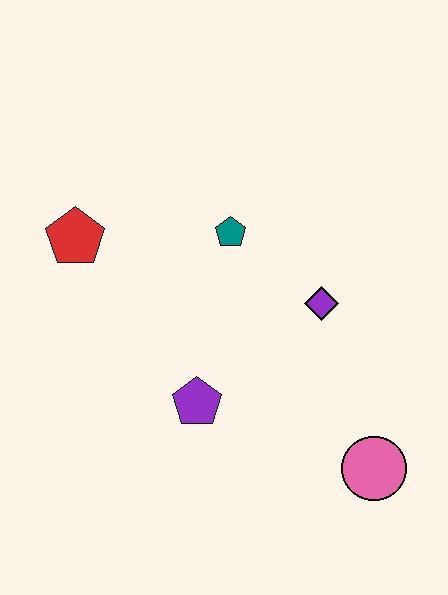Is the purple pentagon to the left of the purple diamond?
Yes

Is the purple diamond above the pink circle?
Yes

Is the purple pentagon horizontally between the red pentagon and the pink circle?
Yes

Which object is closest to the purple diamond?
The teal pentagon is closest to the purple diamond.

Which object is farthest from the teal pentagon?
The pink circle is farthest from the teal pentagon.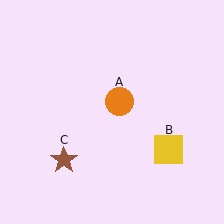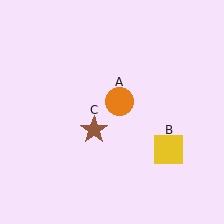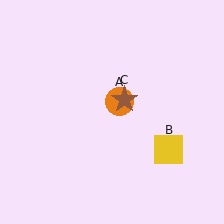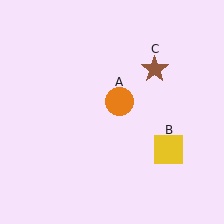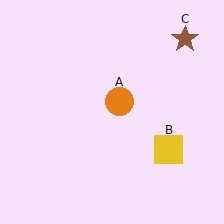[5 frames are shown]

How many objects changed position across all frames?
1 object changed position: brown star (object C).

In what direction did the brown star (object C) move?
The brown star (object C) moved up and to the right.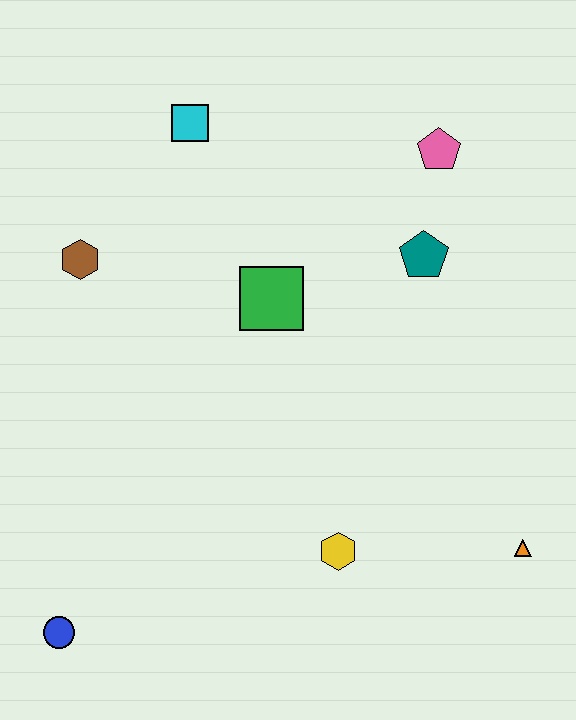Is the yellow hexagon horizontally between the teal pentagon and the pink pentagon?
No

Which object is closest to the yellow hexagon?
The orange triangle is closest to the yellow hexagon.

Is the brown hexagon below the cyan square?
Yes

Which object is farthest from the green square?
The blue circle is farthest from the green square.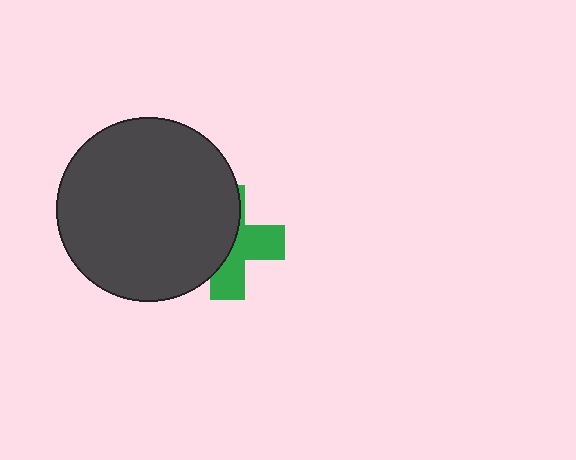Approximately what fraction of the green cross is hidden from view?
Roughly 53% of the green cross is hidden behind the dark gray circle.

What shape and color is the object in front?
The object in front is a dark gray circle.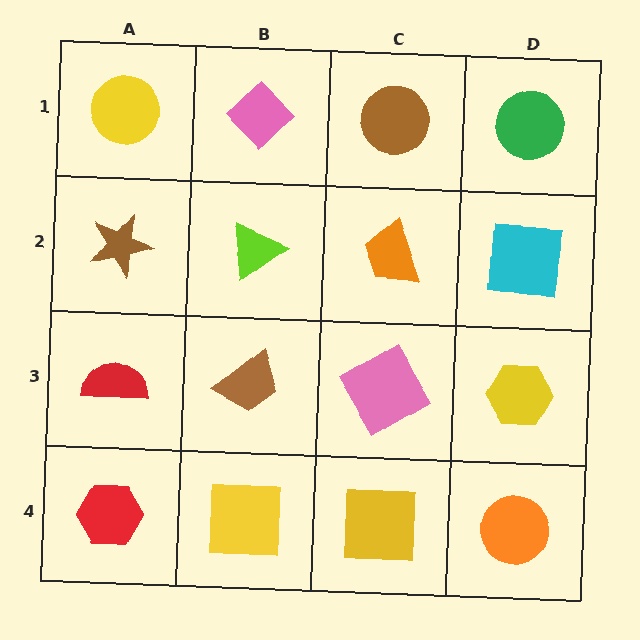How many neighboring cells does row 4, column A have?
2.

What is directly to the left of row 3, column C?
A brown trapezoid.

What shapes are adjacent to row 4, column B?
A brown trapezoid (row 3, column B), a red hexagon (row 4, column A), a yellow square (row 4, column C).